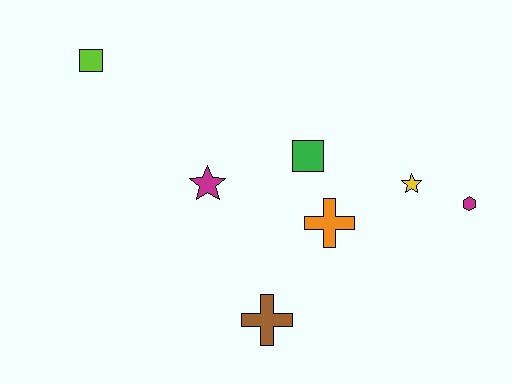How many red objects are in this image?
There are no red objects.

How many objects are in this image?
There are 7 objects.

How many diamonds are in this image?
There are no diamonds.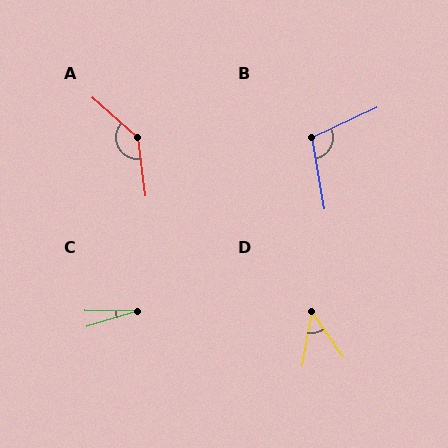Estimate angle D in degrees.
Approximately 44 degrees.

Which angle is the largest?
A, at approximately 139 degrees.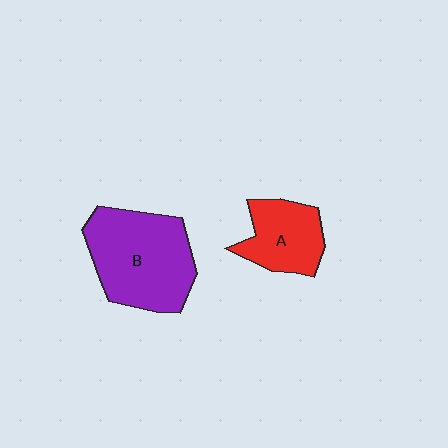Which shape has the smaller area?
Shape A (red).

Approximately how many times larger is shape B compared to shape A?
Approximately 1.8 times.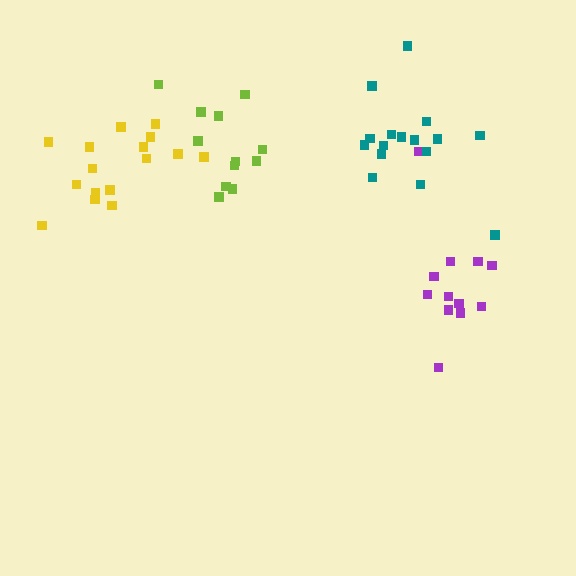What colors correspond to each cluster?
The clusters are colored: lime, yellow, purple, teal.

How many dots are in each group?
Group 1: 12 dots, Group 2: 16 dots, Group 3: 12 dots, Group 4: 16 dots (56 total).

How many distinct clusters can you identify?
There are 4 distinct clusters.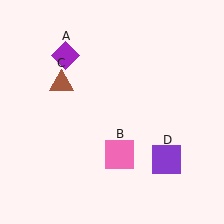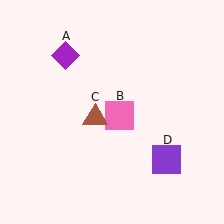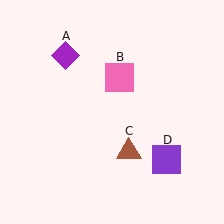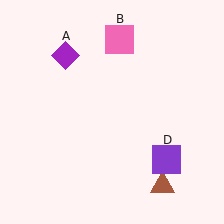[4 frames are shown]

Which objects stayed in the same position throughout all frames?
Purple diamond (object A) and purple square (object D) remained stationary.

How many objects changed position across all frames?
2 objects changed position: pink square (object B), brown triangle (object C).